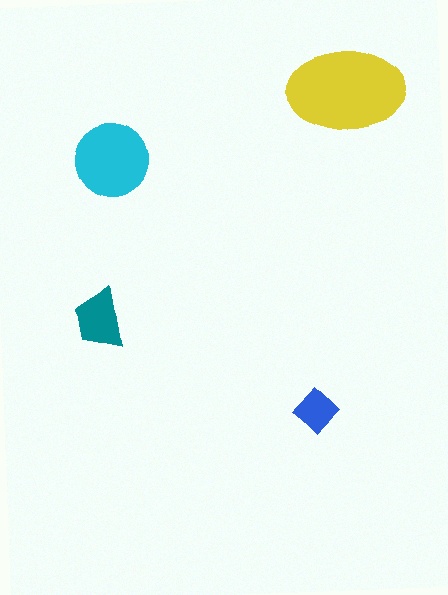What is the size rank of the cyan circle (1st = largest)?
2nd.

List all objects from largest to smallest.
The yellow ellipse, the cyan circle, the teal trapezoid, the blue diamond.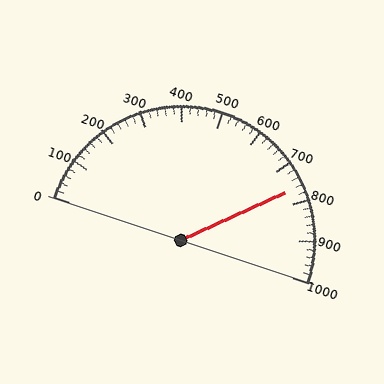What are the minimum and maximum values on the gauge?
The gauge ranges from 0 to 1000.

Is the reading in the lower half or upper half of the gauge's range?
The reading is in the upper half of the range (0 to 1000).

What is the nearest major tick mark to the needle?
The nearest major tick mark is 800.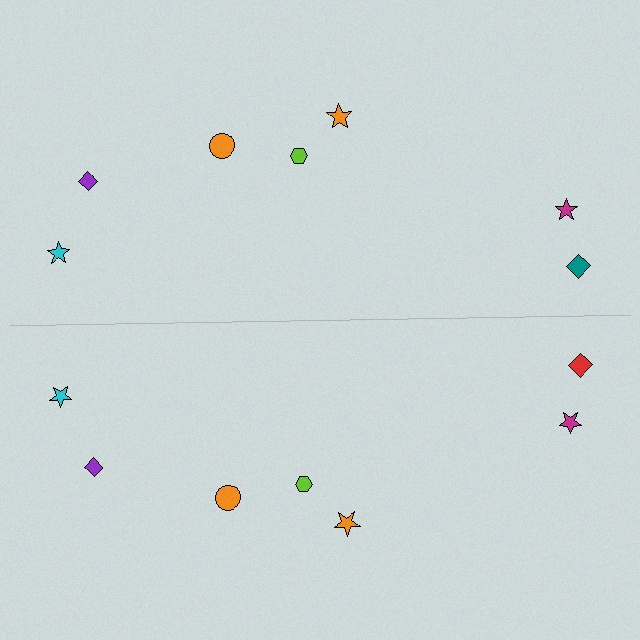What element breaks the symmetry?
The red diamond on the bottom side breaks the symmetry — its mirror counterpart is teal.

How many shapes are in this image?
There are 14 shapes in this image.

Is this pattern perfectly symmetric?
No, the pattern is not perfectly symmetric. The red diamond on the bottom side breaks the symmetry — its mirror counterpart is teal.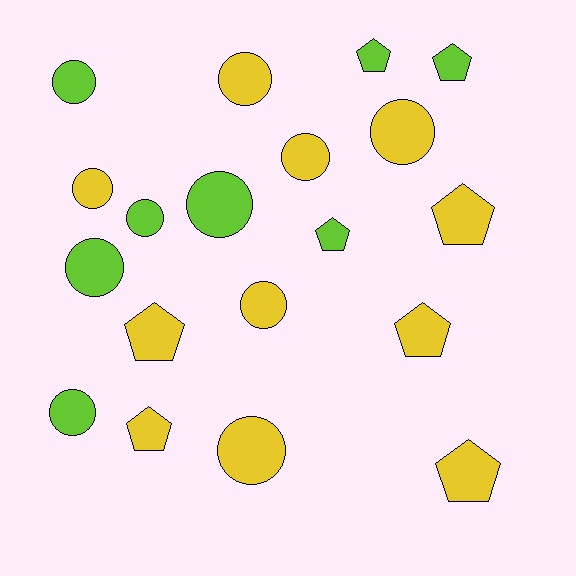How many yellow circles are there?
There are 6 yellow circles.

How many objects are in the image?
There are 19 objects.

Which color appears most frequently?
Yellow, with 11 objects.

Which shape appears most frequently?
Circle, with 11 objects.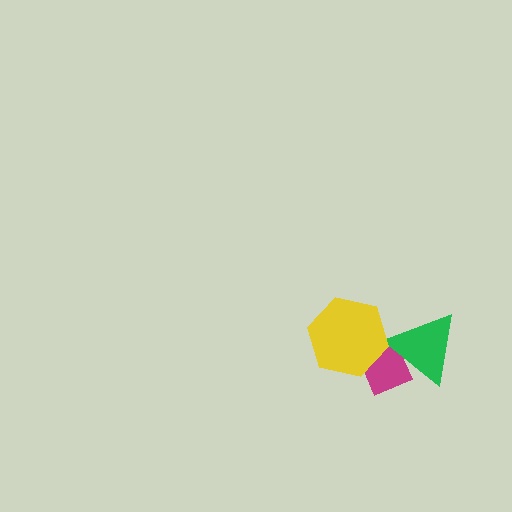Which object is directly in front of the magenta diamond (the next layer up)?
The green triangle is directly in front of the magenta diamond.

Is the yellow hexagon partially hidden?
No, no other shape covers it.